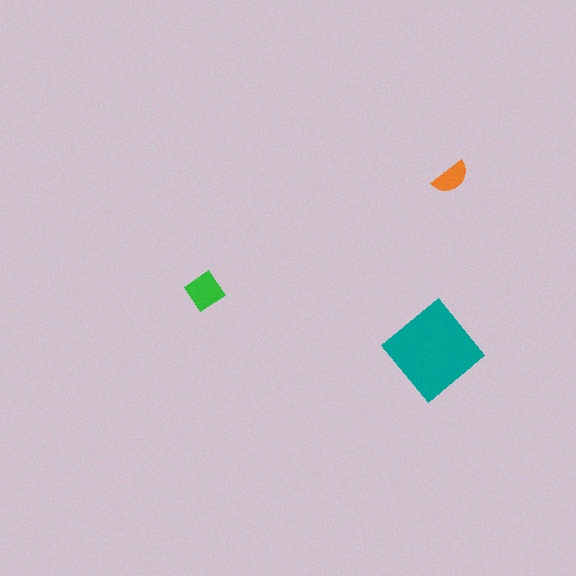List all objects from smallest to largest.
The orange semicircle, the green diamond, the teal diamond.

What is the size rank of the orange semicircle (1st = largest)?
3rd.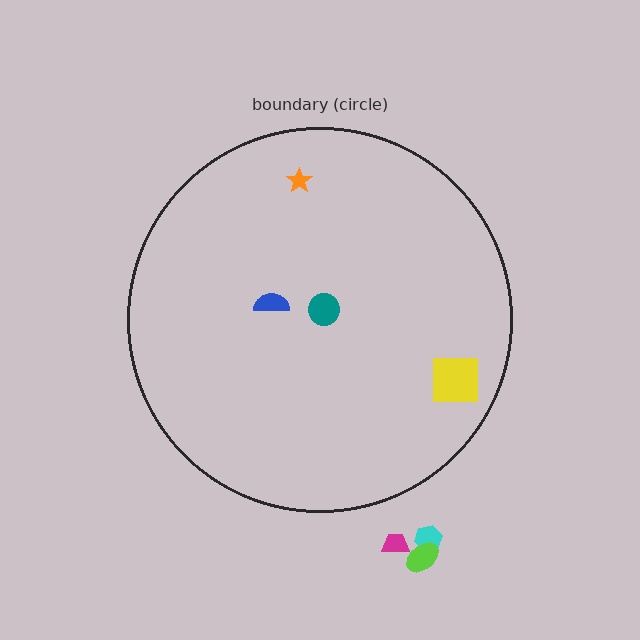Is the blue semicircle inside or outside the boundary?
Inside.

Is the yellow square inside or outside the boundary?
Inside.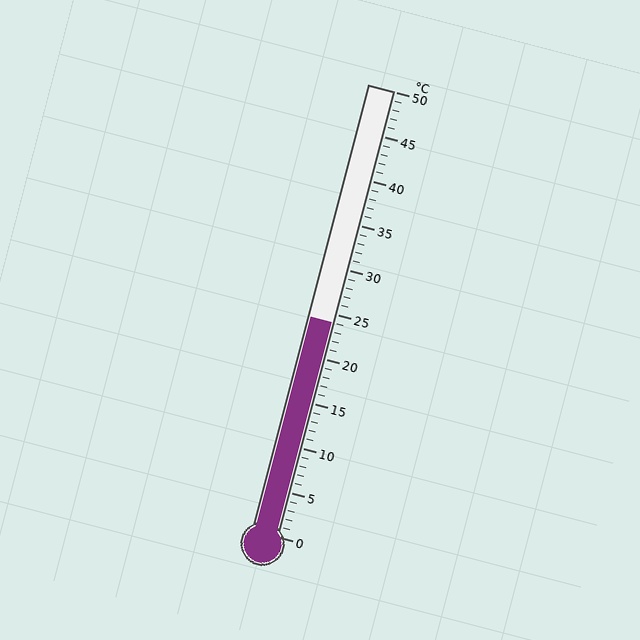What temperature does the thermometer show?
The thermometer shows approximately 24°C.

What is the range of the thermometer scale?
The thermometer scale ranges from 0°C to 50°C.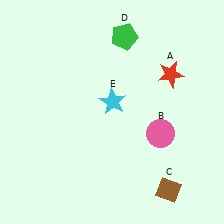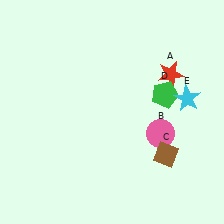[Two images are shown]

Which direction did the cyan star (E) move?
The cyan star (E) moved right.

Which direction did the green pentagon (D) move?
The green pentagon (D) moved down.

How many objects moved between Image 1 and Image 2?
3 objects moved between the two images.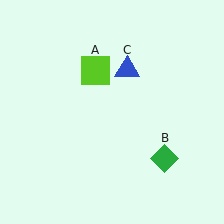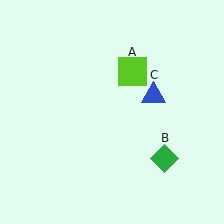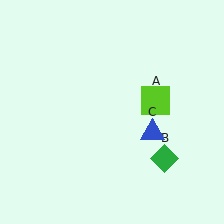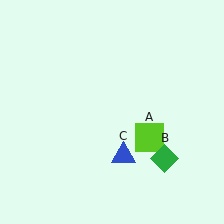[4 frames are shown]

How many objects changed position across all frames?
2 objects changed position: lime square (object A), blue triangle (object C).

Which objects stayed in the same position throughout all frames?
Green diamond (object B) remained stationary.